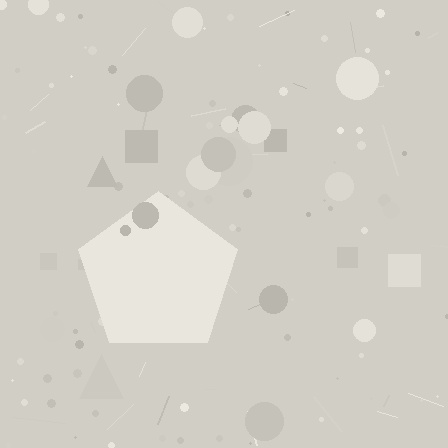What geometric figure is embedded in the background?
A pentagon is embedded in the background.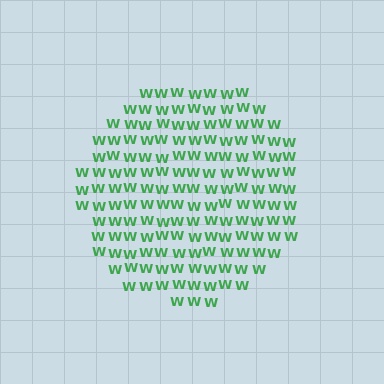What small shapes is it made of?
It is made of small letter W's.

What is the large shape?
The large shape is a circle.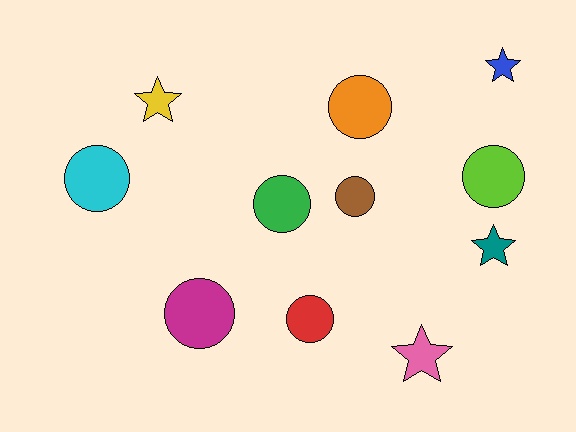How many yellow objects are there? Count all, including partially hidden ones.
There is 1 yellow object.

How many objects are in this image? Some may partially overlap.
There are 11 objects.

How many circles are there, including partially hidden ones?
There are 7 circles.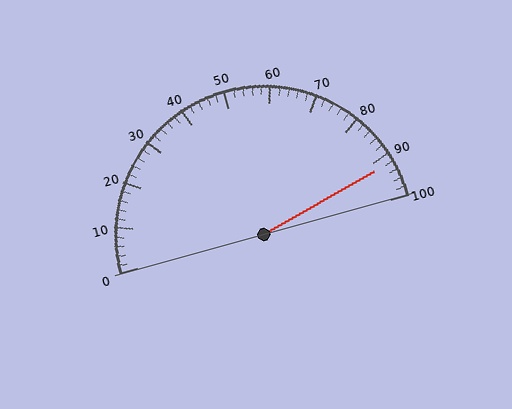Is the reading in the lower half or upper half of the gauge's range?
The reading is in the upper half of the range (0 to 100).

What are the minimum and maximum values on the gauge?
The gauge ranges from 0 to 100.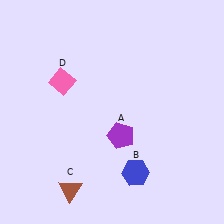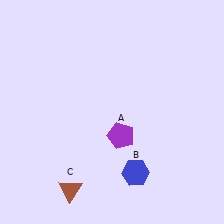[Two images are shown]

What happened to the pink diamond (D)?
The pink diamond (D) was removed in Image 2. It was in the top-left area of Image 1.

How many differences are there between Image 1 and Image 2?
There is 1 difference between the two images.